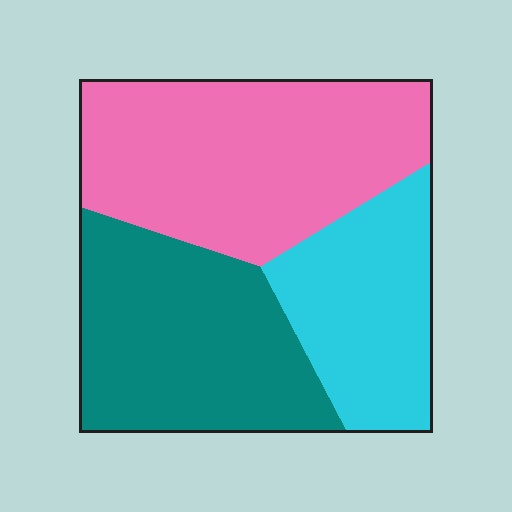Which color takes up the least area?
Cyan, at roughly 25%.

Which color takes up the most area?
Pink, at roughly 40%.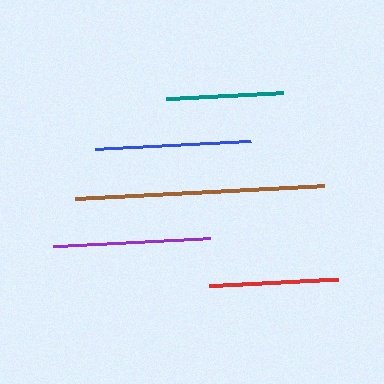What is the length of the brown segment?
The brown segment is approximately 248 pixels long.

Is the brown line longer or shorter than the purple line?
The brown line is longer than the purple line.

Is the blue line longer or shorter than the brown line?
The brown line is longer than the blue line.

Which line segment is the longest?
The brown line is the longest at approximately 248 pixels.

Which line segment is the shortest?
The teal line is the shortest at approximately 117 pixels.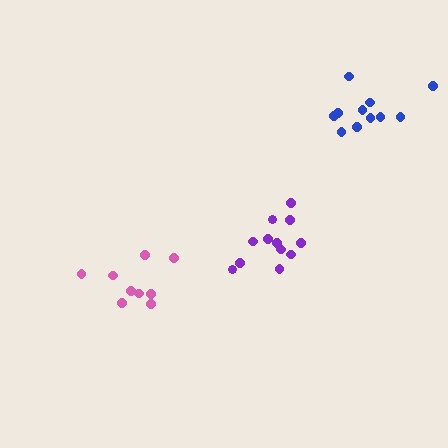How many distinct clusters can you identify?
There are 3 distinct clusters.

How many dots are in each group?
Group 1: 12 dots, Group 2: 9 dots, Group 3: 11 dots (32 total).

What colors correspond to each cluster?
The clusters are colored: purple, pink, blue.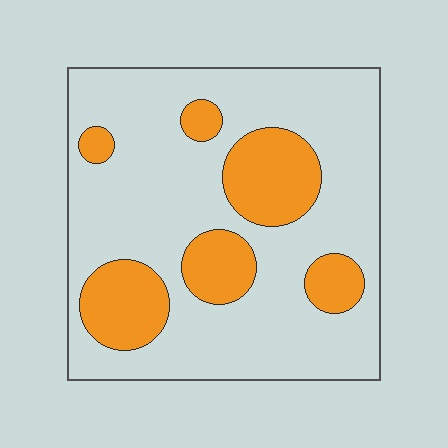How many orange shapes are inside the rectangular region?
6.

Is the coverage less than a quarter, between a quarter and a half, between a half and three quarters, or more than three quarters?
Less than a quarter.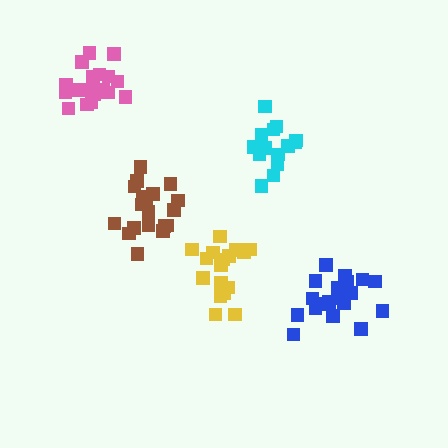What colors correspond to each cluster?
The clusters are colored: yellow, cyan, brown, blue, pink.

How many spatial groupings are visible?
There are 5 spatial groupings.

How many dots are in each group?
Group 1: 17 dots, Group 2: 14 dots, Group 3: 19 dots, Group 4: 20 dots, Group 5: 19 dots (89 total).